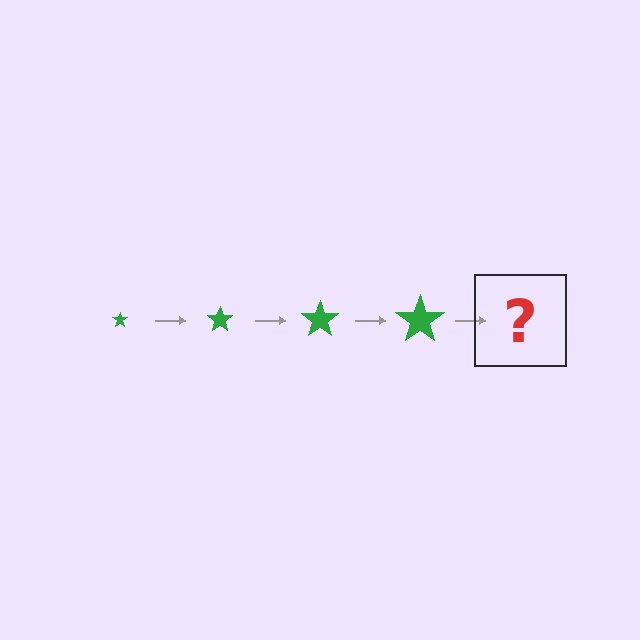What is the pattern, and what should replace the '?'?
The pattern is that the star gets progressively larger each step. The '?' should be a green star, larger than the previous one.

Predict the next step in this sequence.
The next step is a green star, larger than the previous one.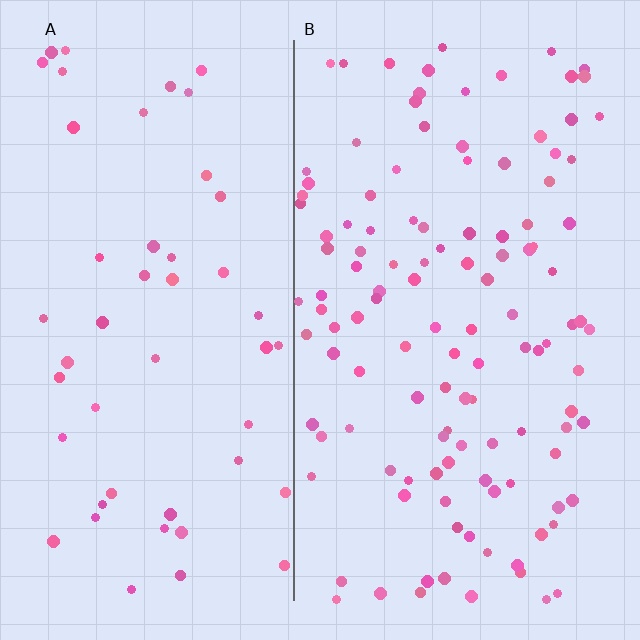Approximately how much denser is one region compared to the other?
Approximately 2.5× — region B over region A.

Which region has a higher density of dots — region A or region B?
B (the right).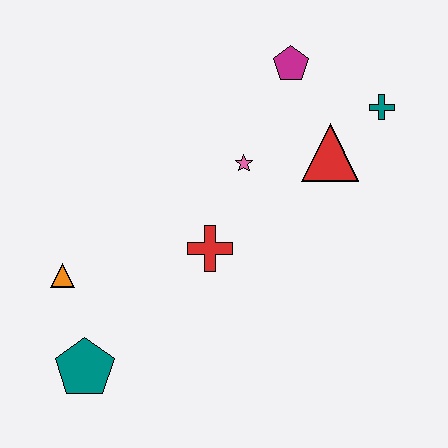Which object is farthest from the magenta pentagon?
The teal pentagon is farthest from the magenta pentagon.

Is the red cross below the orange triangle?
No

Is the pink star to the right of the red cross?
Yes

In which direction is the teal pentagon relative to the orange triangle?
The teal pentagon is below the orange triangle.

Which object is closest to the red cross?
The pink star is closest to the red cross.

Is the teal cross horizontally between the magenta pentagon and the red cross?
No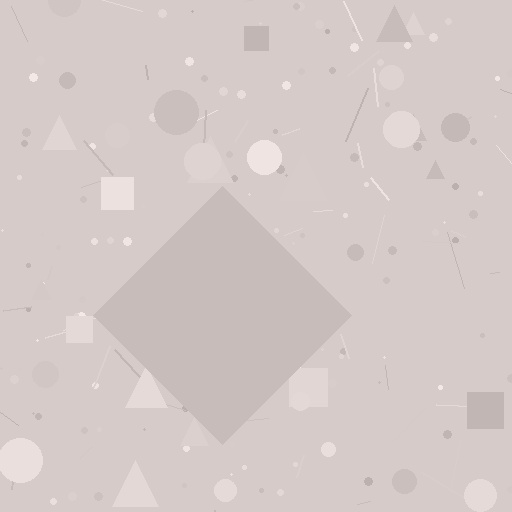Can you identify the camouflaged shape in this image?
The camouflaged shape is a diamond.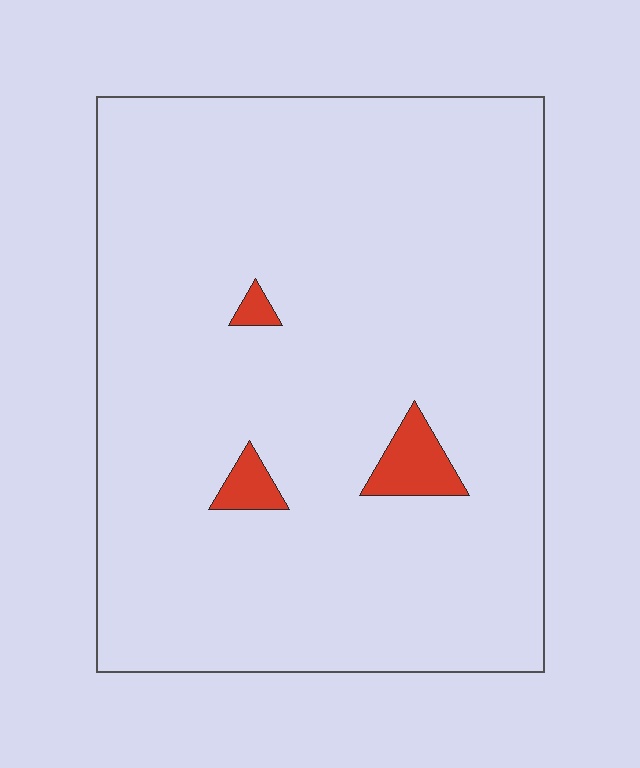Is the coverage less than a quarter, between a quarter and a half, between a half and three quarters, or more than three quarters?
Less than a quarter.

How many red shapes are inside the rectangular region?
3.